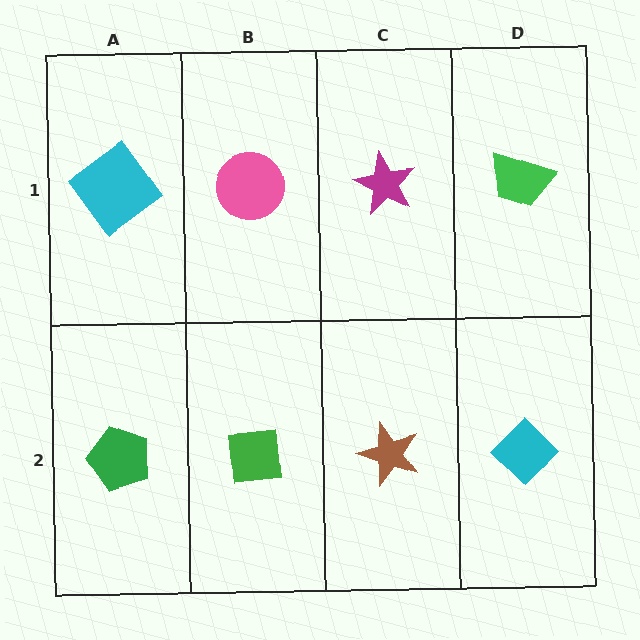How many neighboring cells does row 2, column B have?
3.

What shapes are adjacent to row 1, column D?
A cyan diamond (row 2, column D), a magenta star (row 1, column C).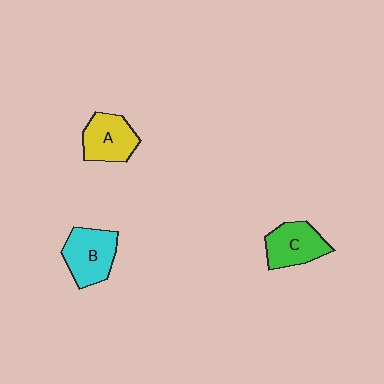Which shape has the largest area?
Shape B (cyan).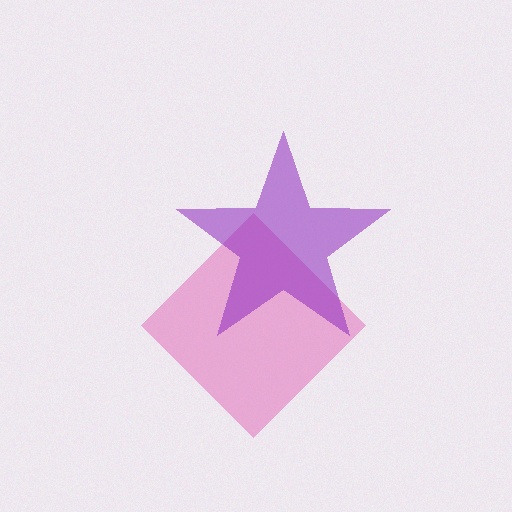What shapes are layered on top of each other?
The layered shapes are: a pink diamond, a purple star.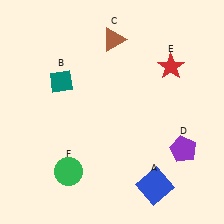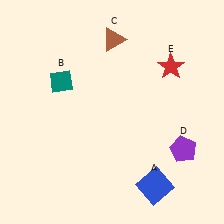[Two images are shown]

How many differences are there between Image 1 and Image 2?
There is 1 difference between the two images.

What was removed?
The green circle (F) was removed in Image 2.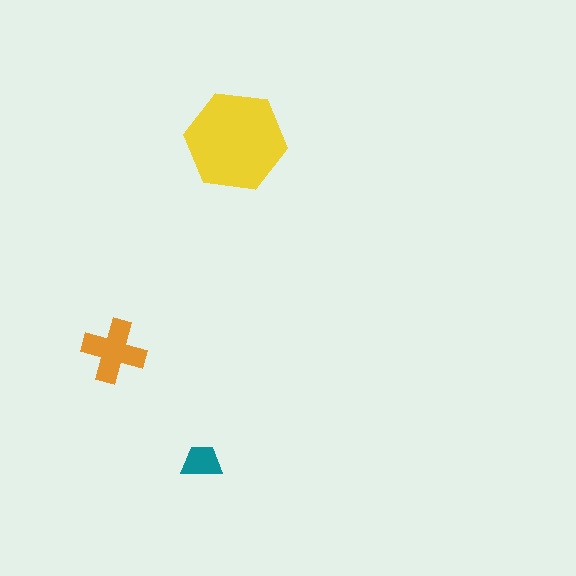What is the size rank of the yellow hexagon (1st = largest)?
1st.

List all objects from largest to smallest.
The yellow hexagon, the orange cross, the teal trapezoid.